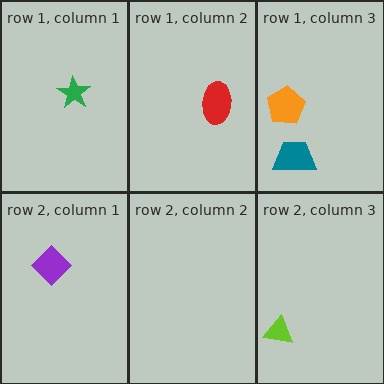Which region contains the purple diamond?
The row 2, column 1 region.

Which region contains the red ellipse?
The row 1, column 2 region.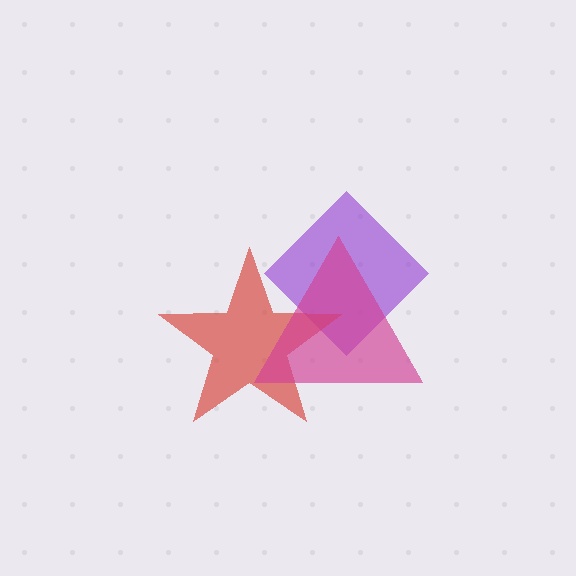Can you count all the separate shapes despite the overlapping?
Yes, there are 3 separate shapes.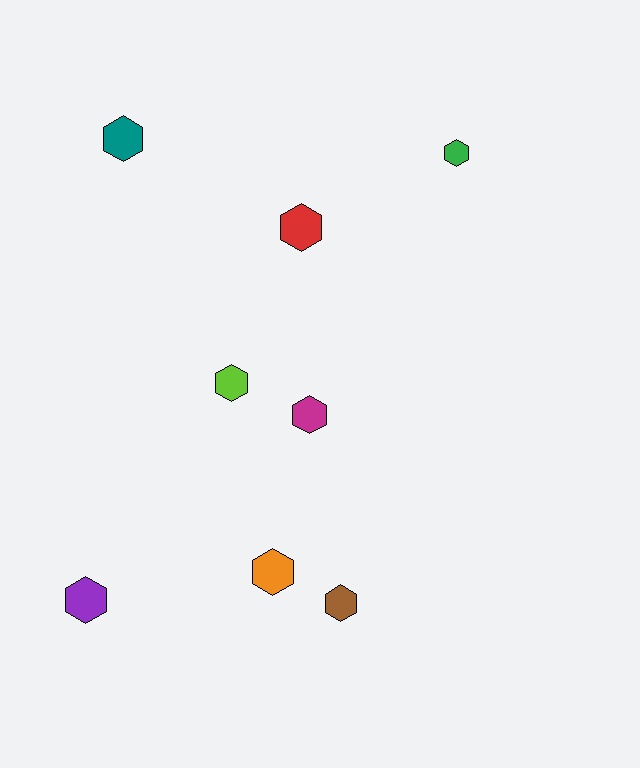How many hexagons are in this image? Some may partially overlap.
There are 8 hexagons.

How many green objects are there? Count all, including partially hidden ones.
There is 1 green object.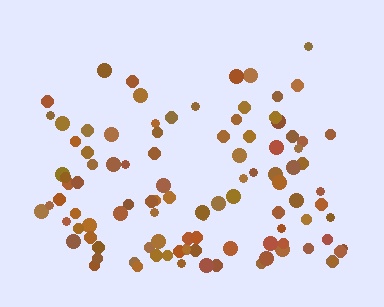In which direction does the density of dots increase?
From top to bottom, with the bottom side densest.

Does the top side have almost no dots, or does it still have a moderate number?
Still a moderate number, just noticeably fewer than the bottom.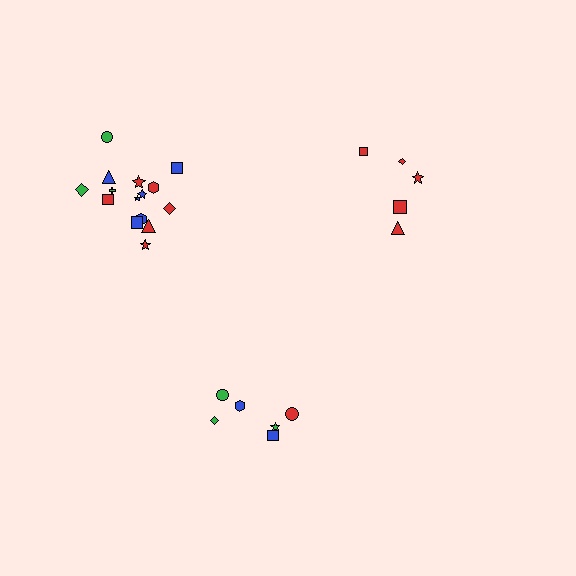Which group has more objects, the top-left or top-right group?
The top-left group.